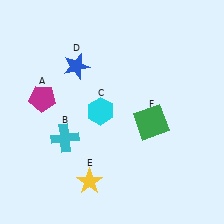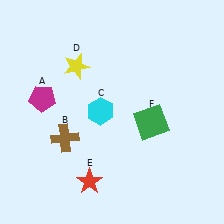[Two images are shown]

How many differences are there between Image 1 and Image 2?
There are 3 differences between the two images.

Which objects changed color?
B changed from cyan to brown. D changed from blue to yellow. E changed from yellow to red.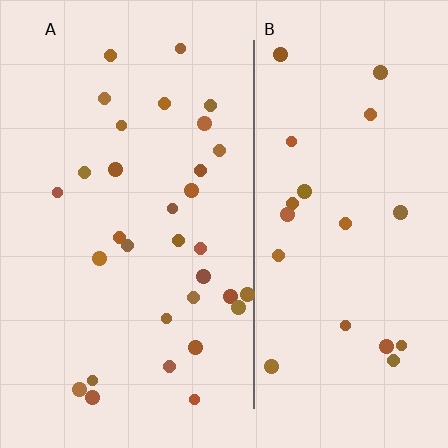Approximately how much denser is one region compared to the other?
Approximately 1.5× — region A over region B.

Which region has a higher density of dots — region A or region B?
A (the left).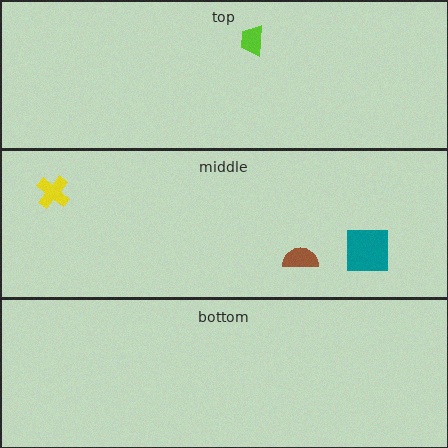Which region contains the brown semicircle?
The middle region.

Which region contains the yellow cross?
The middle region.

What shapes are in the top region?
The lime trapezoid.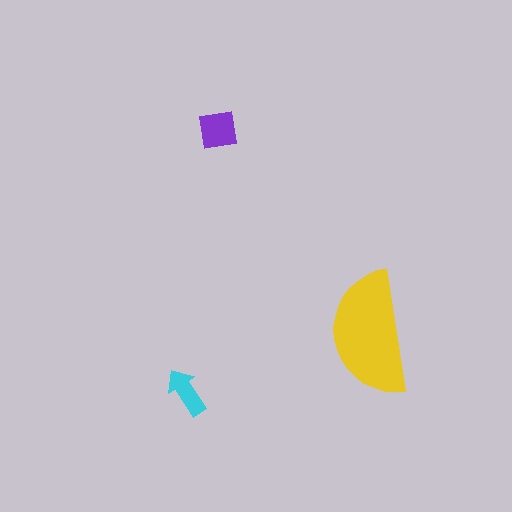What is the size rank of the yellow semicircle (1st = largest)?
1st.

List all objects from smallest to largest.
The cyan arrow, the purple square, the yellow semicircle.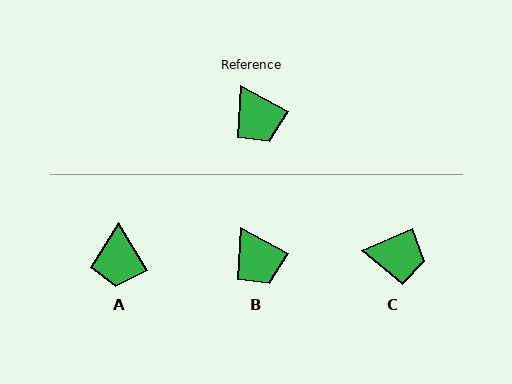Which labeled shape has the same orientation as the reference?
B.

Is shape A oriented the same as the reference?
No, it is off by about 30 degrees.